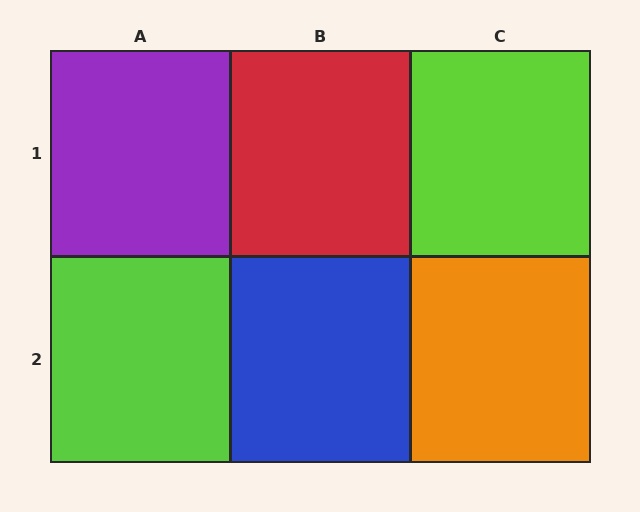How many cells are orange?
1 cell is orange.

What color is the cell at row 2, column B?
Blue.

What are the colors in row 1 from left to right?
Purple, red, lime.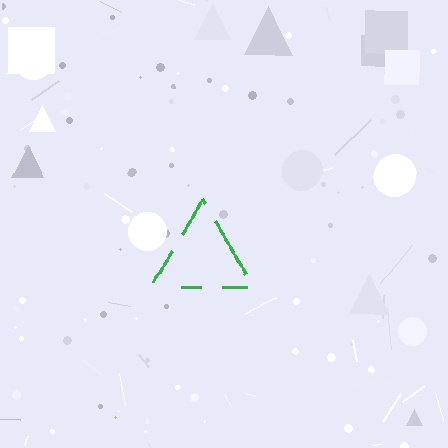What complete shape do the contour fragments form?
The contour fragments form a triangle.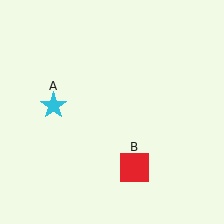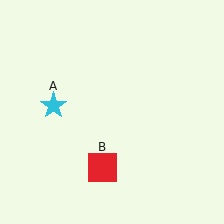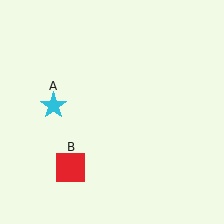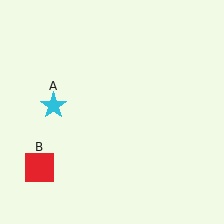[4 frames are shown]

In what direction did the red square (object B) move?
The red square (object B) moved left.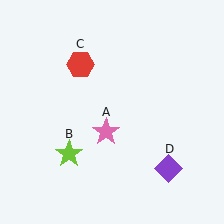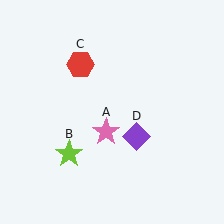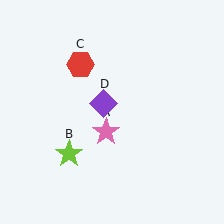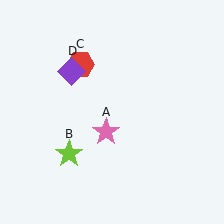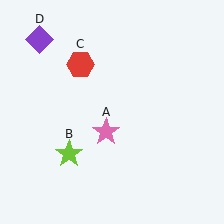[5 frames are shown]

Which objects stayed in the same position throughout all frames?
Pink star (object A) and lime star (object B) and red hexagon (object C) remained stationary.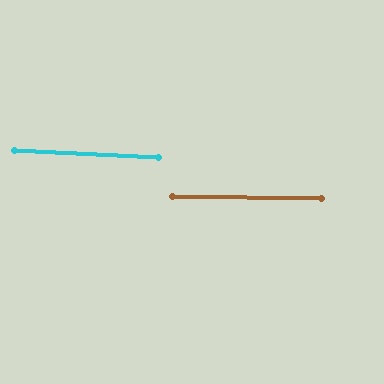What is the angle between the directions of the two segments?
Approximately 2 degrees.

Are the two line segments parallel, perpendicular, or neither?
Parallel — their directions differ by only 1.9°.